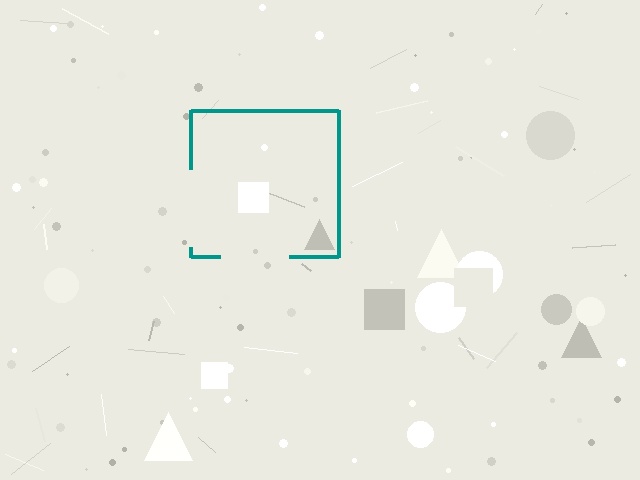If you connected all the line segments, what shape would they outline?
They would outline a square.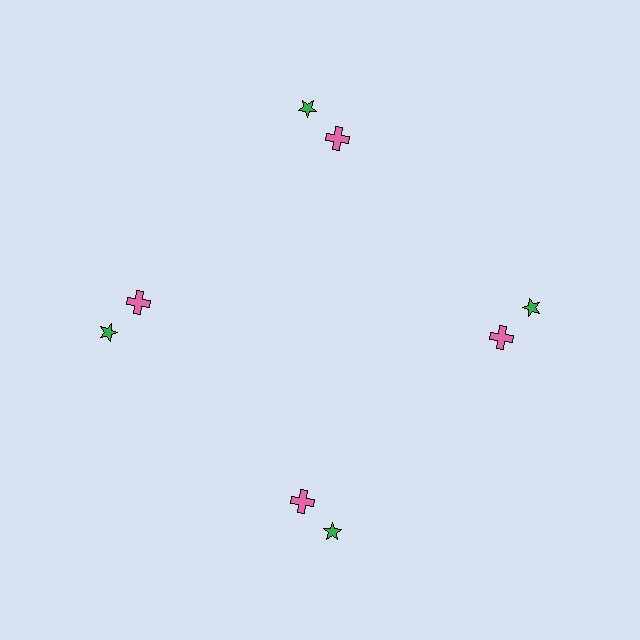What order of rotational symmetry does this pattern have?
This pattern has 4-fold rotational symmetry.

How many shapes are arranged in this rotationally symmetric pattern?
There are 8 shapes, arranged in 4 groups of 2.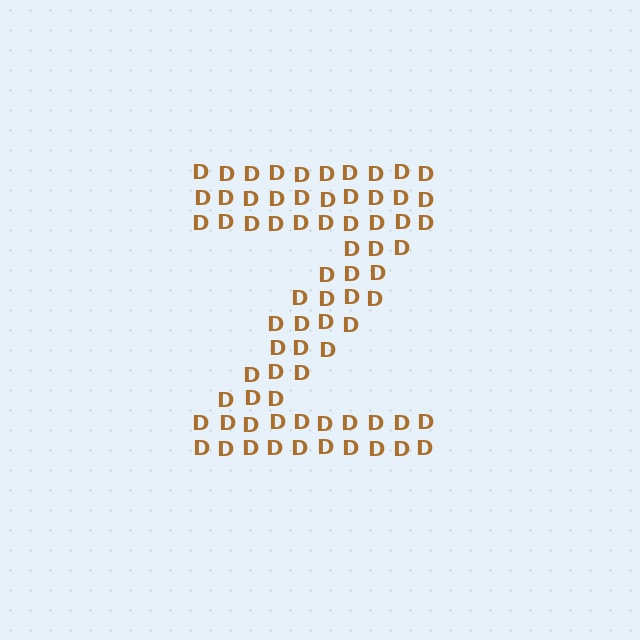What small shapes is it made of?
It is made of small letter D's.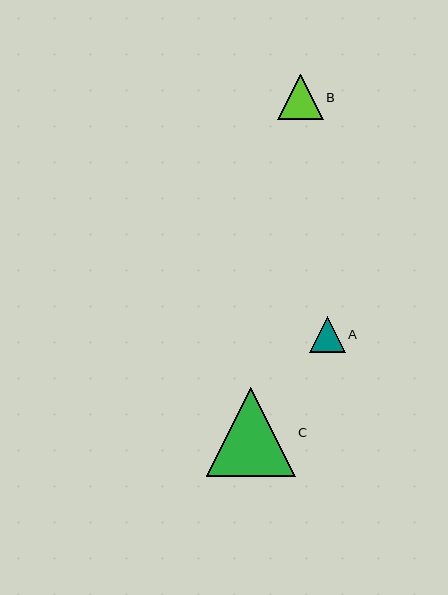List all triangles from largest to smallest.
From largest to smallest: C, B, A.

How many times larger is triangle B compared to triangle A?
Triangle B is approximately 1.3 times the size of triangle A.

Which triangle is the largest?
Triangle C is the largest with a size of approximately 89 pixels.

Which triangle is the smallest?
Triangle A is the smallest with a size of approximately 36 pixels.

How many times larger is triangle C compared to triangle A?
Triangle C is approximately 2.5 times the size of triangle A.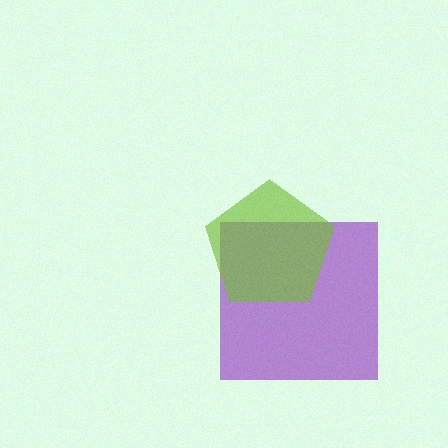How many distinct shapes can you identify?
There are 2 distinct shapes: a purple square, a lime pentagon.